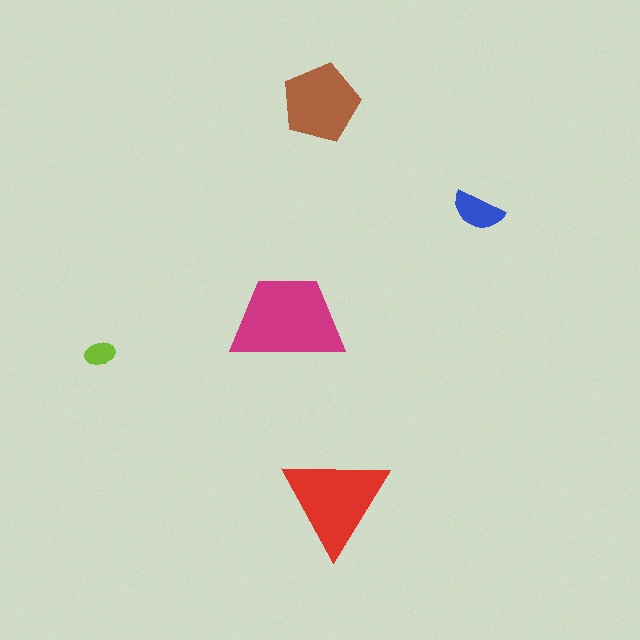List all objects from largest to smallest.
The magenta trapezoid, the red triangle, the brown pentagon, the blue semicircle, the lime ellipse.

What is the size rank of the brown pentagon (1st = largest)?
3rd.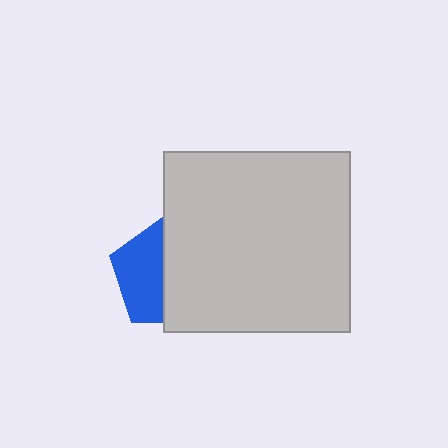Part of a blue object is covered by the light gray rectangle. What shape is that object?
It is a pentagon.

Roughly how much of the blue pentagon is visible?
About half of it is visible (roughly 47%).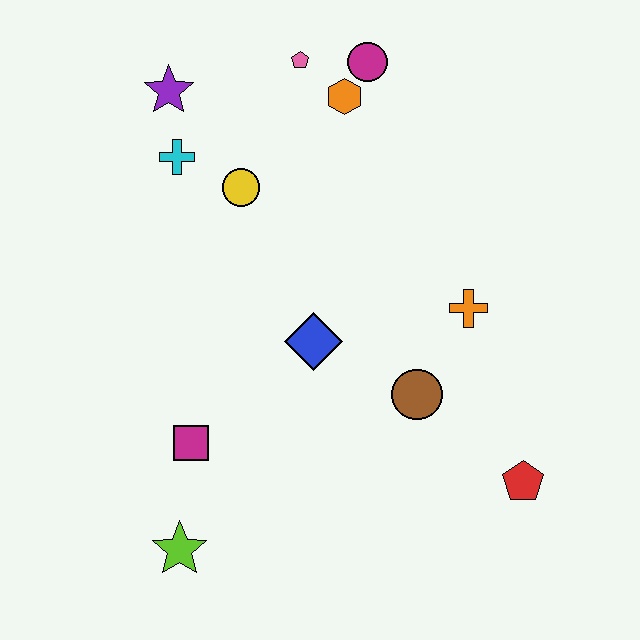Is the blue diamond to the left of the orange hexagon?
Yes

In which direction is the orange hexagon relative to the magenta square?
The orange hexagon is above the magenta square.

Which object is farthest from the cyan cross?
The red pentagon is farthest from the cyan cross.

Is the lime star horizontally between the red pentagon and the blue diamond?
No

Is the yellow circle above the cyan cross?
No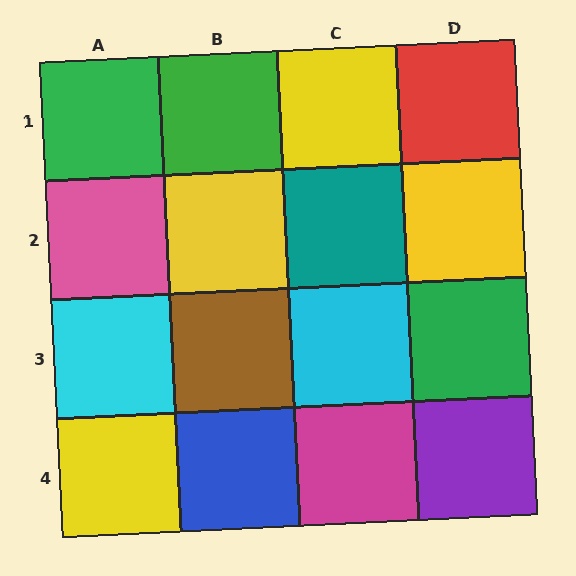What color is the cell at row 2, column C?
Teal.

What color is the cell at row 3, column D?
Green.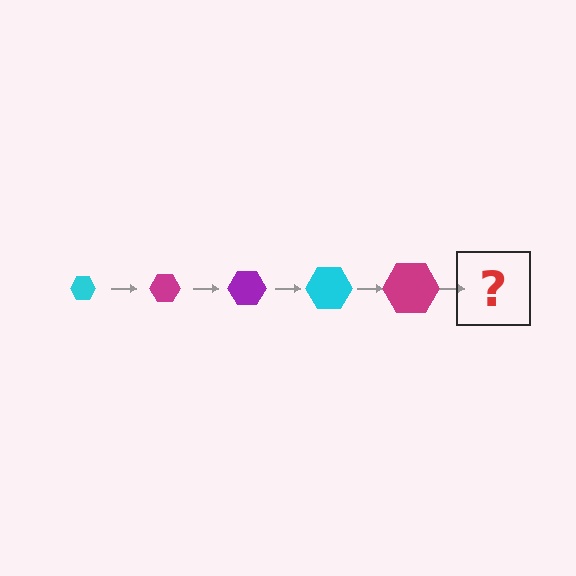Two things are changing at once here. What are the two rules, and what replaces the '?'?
The two rules are that the hexagon grows larger each step and the color cycles through cyan, magenta, and purple. The '?' should be a purple hexagon, larger than the previous one.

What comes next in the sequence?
The next element should be a purple hexagon, larger than the previous one.